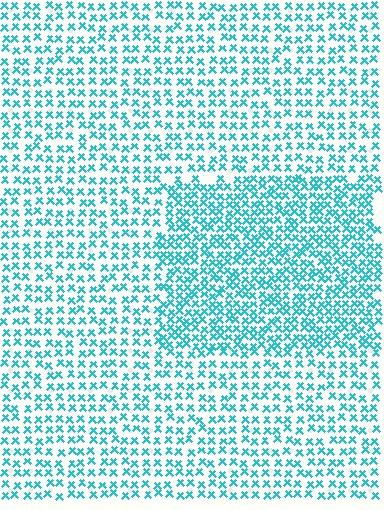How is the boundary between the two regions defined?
The boundary is defined by a change in element density (approximately 1.7x ratio). All elements are the same color, size, and shape.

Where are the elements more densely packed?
The elements are more densely packed inside the rectangle boundary.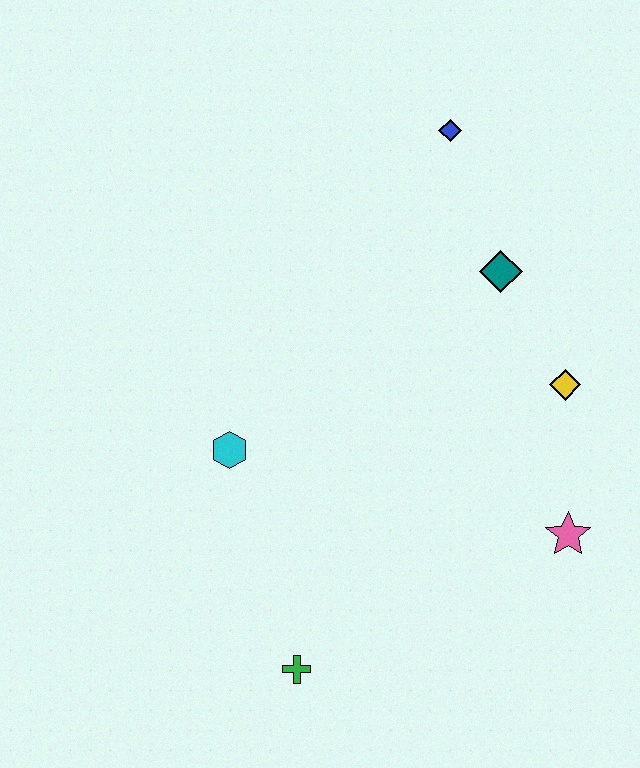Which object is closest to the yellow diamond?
The teal diamond is closest to the yellow diamond.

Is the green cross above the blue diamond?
No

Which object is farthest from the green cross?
The blue diamond is farthest from the green cross.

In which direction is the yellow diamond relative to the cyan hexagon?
The yellow diamond is to the right of the cyan hexagon.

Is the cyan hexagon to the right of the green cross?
No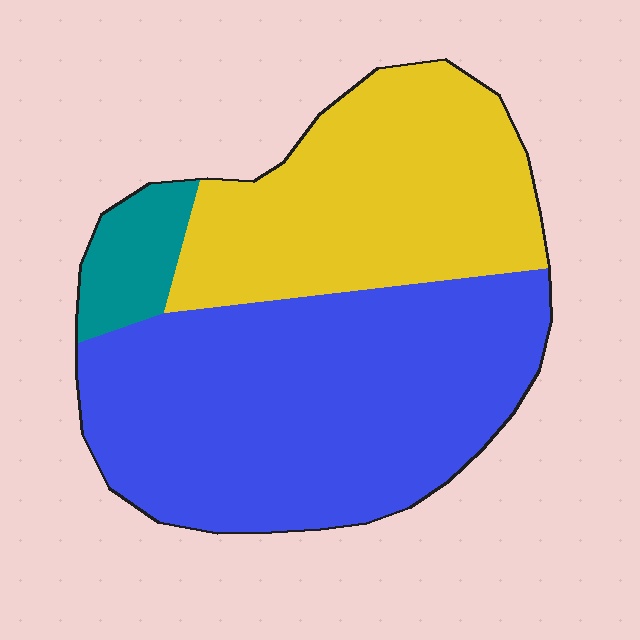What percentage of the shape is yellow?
Yellow takes up between a quarter and a half of the shape.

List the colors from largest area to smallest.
From largest to smallest: blue, yellow, teal.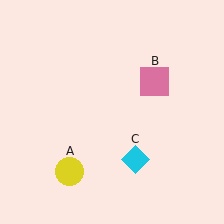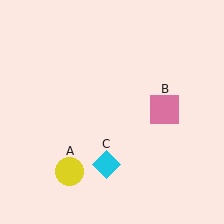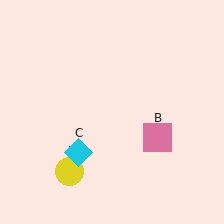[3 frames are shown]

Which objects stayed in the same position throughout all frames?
Yellow circle (object A) remained stationary.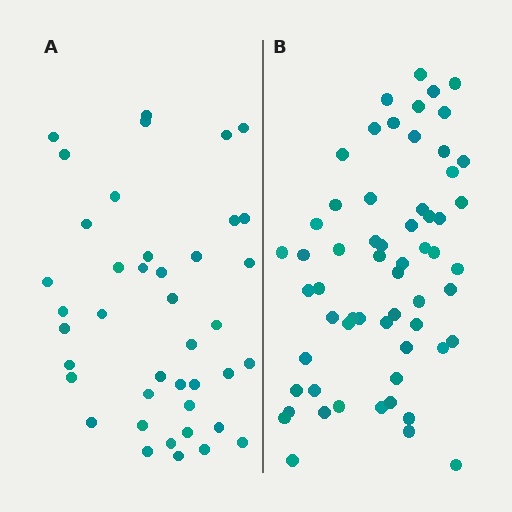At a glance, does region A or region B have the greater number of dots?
Region B (the right region) has more dots.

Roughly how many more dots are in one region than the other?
Region B has approximately 20 more dots than region A.